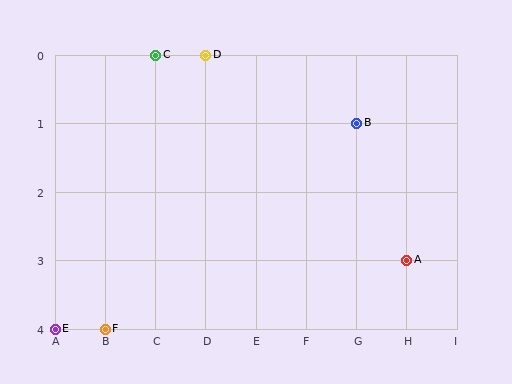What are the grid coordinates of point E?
Point E is at grid coordinates (A, 4).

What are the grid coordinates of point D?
Point D is at grid coordinates (D, 0).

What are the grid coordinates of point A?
Point A is at grid coordinates (H, 3).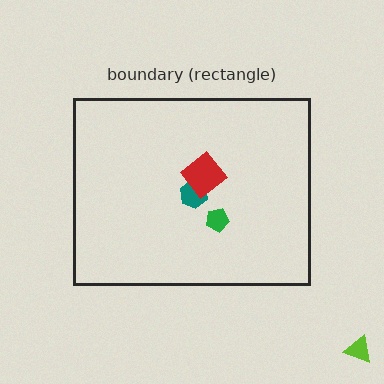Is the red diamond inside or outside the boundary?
Inside.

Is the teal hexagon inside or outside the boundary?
Inside.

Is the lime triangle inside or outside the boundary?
Outside.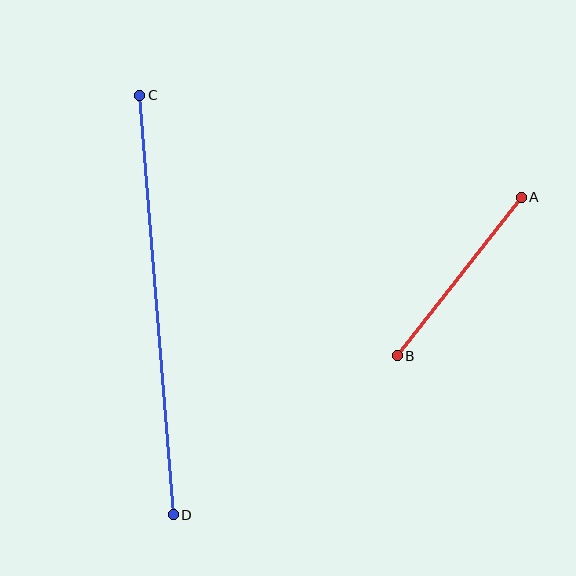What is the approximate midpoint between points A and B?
The midpoint is at approximately (459, 277) pixels.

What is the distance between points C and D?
The distance is approximately 421 pixels.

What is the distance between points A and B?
The distance is approximately 201 pixels.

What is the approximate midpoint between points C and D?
The midpoint is at approximately (156, 305) pixels.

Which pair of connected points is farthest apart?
Points C and D are farthest apart.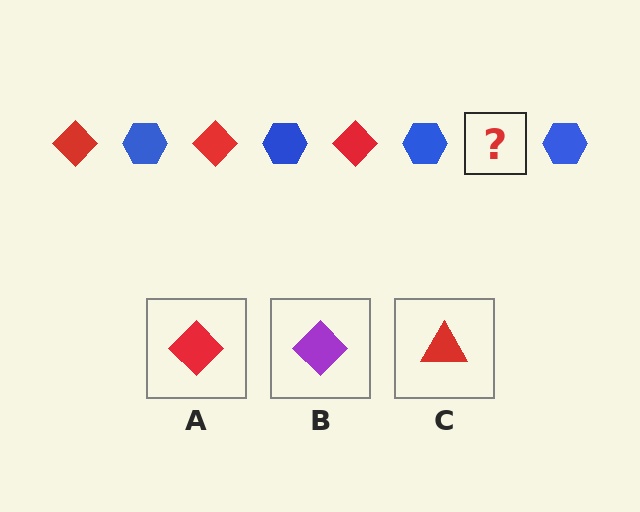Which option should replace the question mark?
Option A.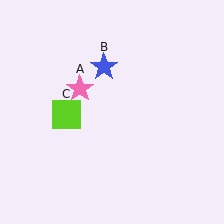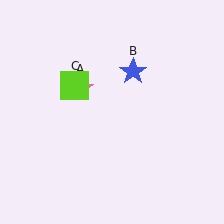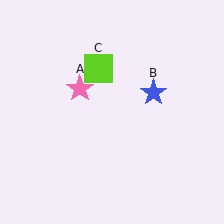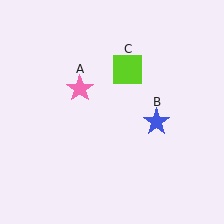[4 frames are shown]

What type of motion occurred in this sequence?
The blue star (object B), lime square (object C) rotated clockwise around the center of the scene.